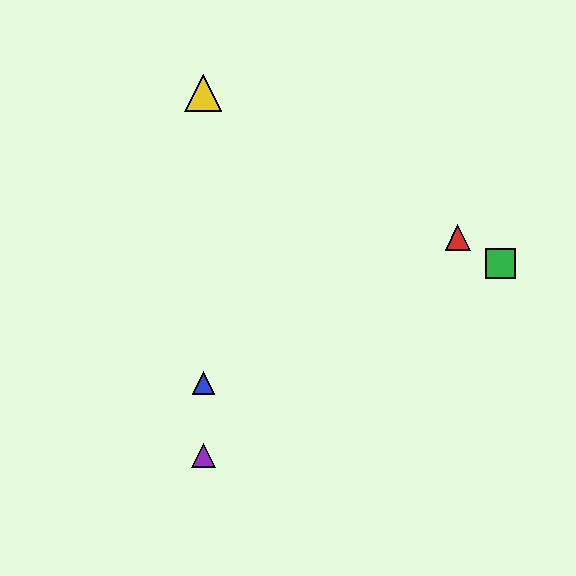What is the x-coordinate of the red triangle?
The red triangle is at x≈458.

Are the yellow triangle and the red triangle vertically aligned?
No, the yellow triangle is at x≈203 and the red triangle is at x≈458.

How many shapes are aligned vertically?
3 shapes (the blue triangle, the yellow triangle, the purple triangle) are aligned vertically.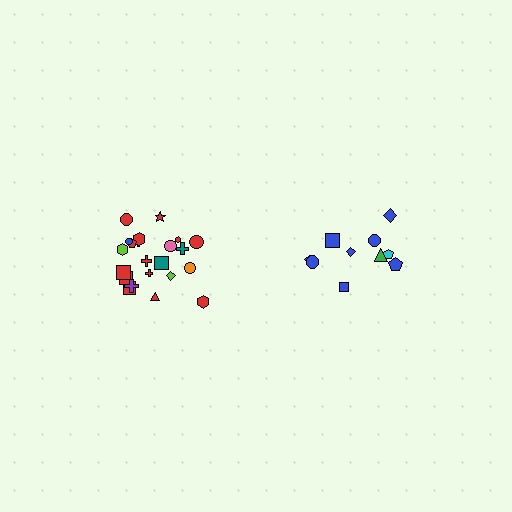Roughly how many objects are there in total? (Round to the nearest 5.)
Roughly 30 objects in total.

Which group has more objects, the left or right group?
The left group.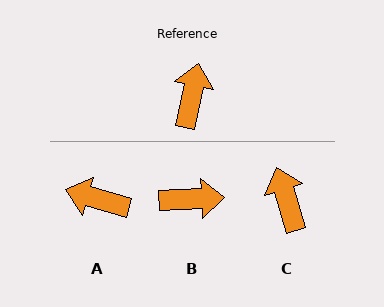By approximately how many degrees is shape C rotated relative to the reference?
Approximately 29 degrees counter-clockwise.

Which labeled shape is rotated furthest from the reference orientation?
A, about 85 degrees away.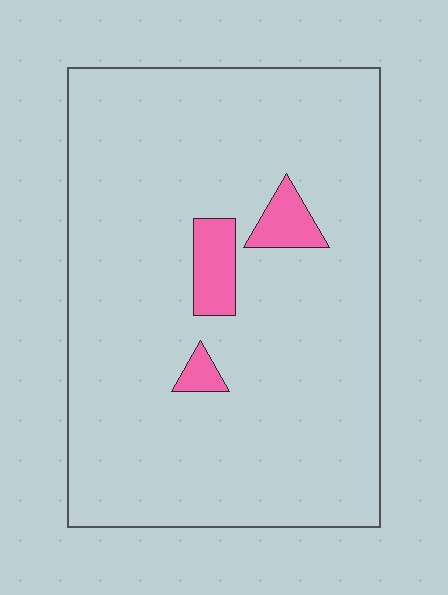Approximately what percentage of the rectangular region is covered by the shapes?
Approximately 5%.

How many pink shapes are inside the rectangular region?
3.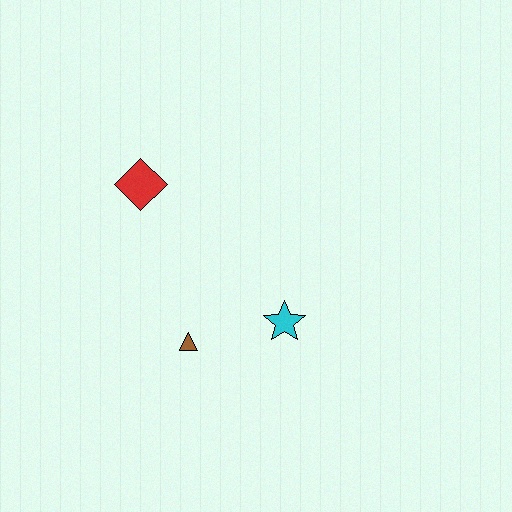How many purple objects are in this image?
There are no purple objects.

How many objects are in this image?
There are 3 objects.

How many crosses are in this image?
There are no crosses.